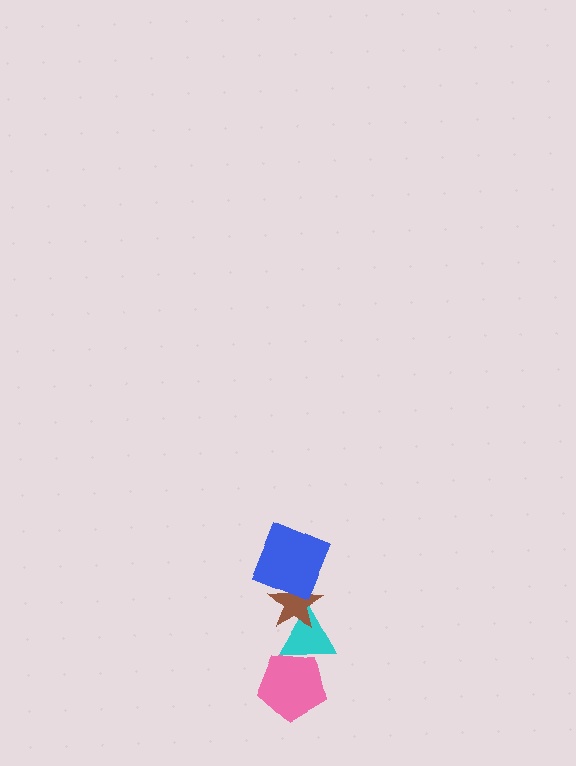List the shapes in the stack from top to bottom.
From top to bottom: the blue square, the brown star, the cyan triangle, the pink pentagon.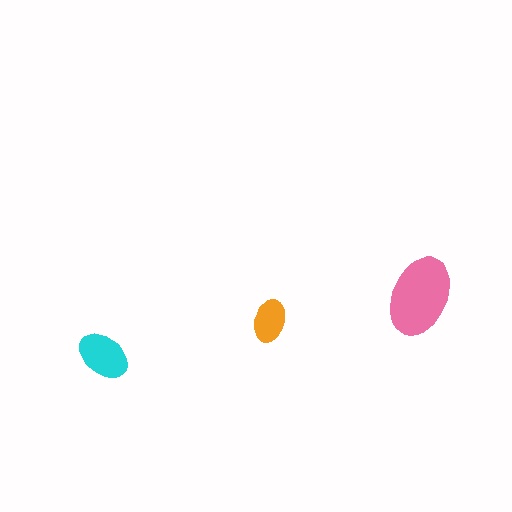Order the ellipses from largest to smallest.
the pink one, the cyan one, the orange one.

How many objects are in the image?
There are 3 objects in the image.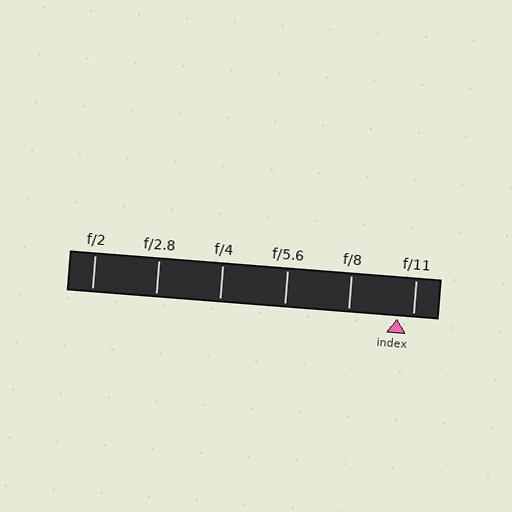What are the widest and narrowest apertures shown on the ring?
The widest aperture shown is f/2 and the narrowest is f/11.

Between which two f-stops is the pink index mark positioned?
The index mark is between f/8 and f/11.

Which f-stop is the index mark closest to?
The index mark is closest to f/11.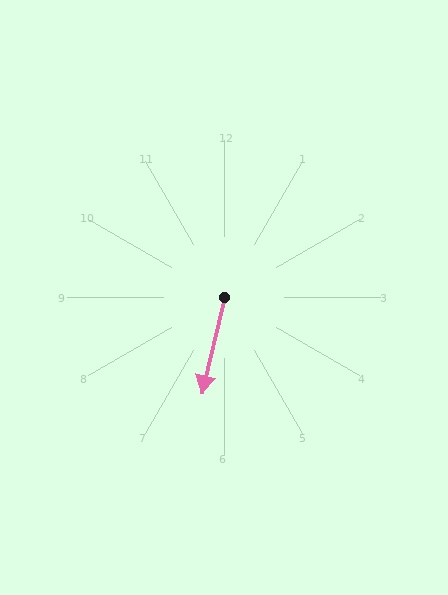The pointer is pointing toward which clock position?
Roughly 6 o'clock.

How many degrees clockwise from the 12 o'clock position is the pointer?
Approximately 193 degrees.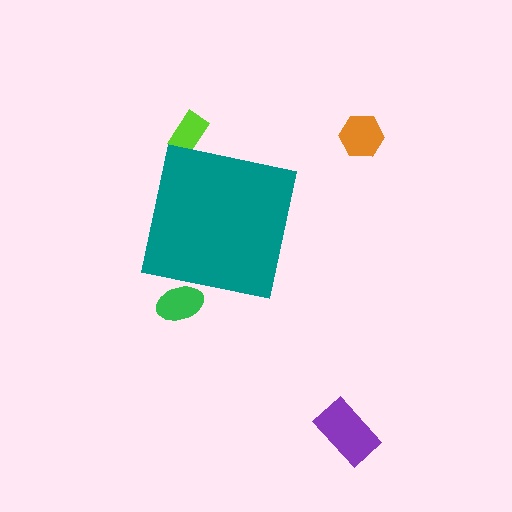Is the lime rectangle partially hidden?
Yes, the lime rectangle is partially hidden behind the teal square.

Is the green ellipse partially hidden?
Yes, the green ellipse is partially hidden behind the teal square.